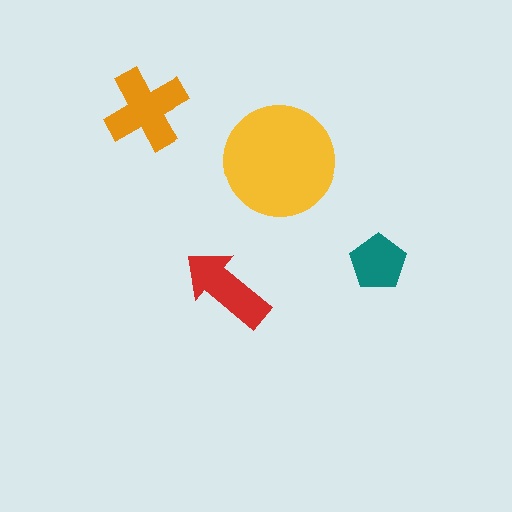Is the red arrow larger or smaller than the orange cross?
Smaller.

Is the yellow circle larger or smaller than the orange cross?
Larger.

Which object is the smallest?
The teal pentagon.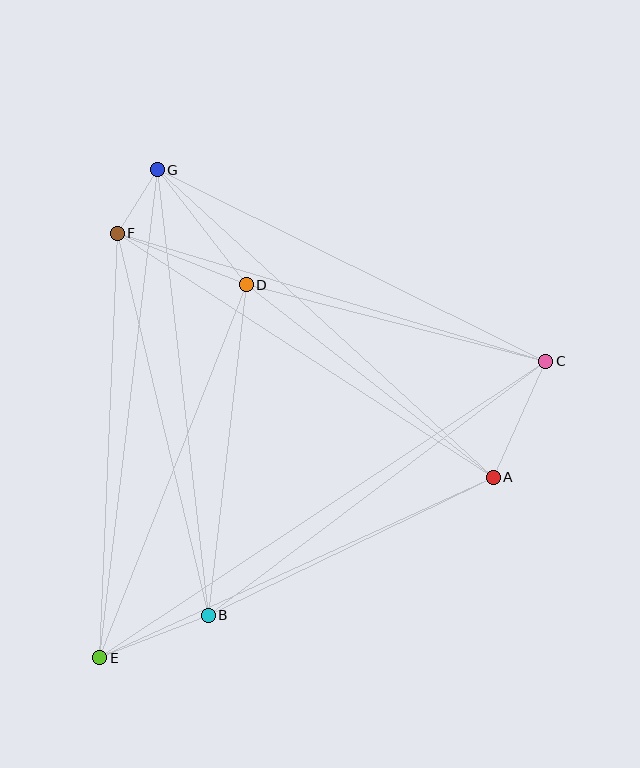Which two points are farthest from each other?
Points C and E are farthest from each other.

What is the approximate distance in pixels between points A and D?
The distance between A and D is approximately 313 pixels.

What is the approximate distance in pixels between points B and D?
The distance between B and D is approximately 333 pixels.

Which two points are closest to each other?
Points F and G are closest to each other.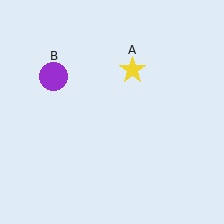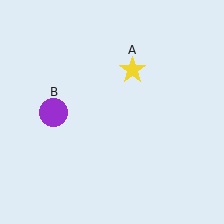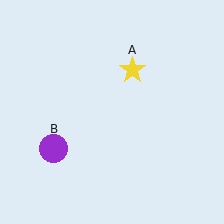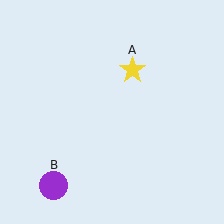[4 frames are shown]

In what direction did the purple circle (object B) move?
The purple circle (object B) moved down.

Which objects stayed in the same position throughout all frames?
Yellow star (object A) remained stationary.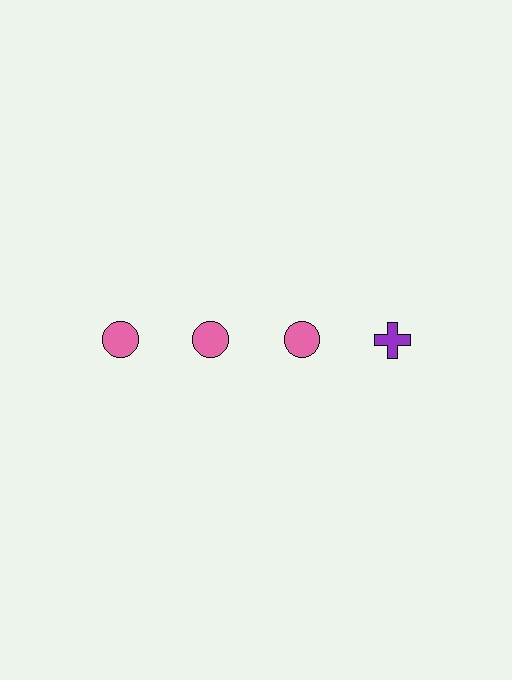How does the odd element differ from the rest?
It differs in both color (purple instead of pink) and shape (cross instead of circle).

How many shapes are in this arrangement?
There are 4 shapes arranged in a grid pattern.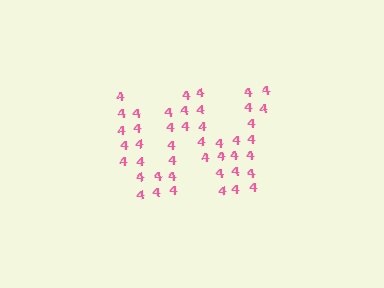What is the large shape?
The large shape is the letter W.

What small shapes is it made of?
It is made of small digit 4's.